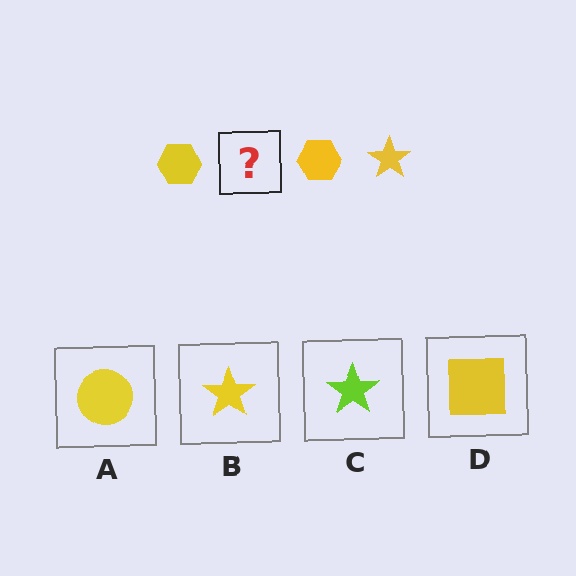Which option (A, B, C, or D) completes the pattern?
B.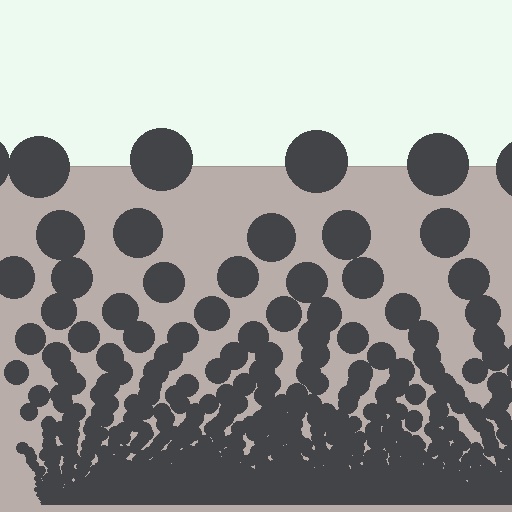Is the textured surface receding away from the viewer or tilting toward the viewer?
The surface appears to tilt toward the viewer. Texture elements get larger and sparser toward the top.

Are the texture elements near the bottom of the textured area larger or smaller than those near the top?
Smaller. The gradient is inverted — elements near the bottom are smaller and denser.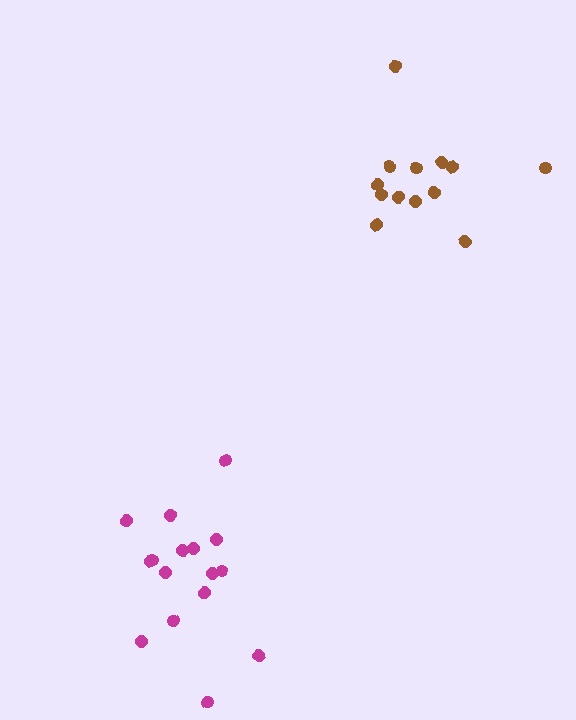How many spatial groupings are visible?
There are 2 spatial groupings.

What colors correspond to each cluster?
The clusters are colored: magenta, brown.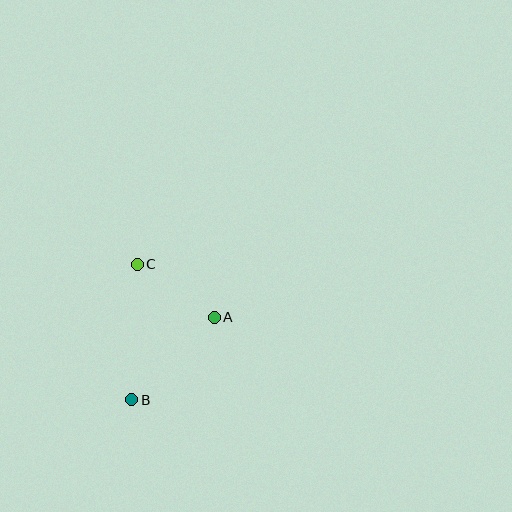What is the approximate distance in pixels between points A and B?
The distance between A and B is approximately 117 pixels.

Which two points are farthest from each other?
Points B and C are farthest from each other.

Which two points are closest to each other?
Points A and C are closest to each other.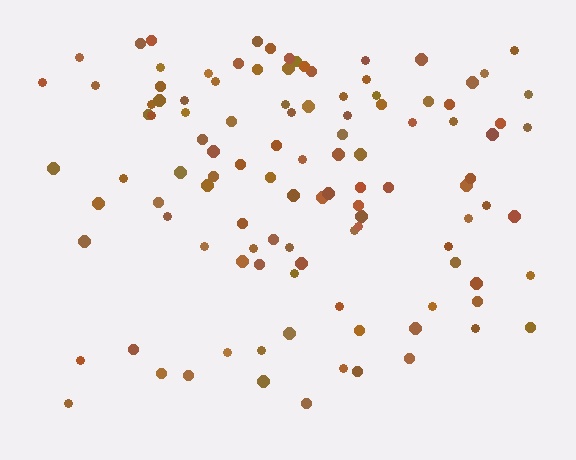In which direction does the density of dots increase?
From bottom to top, with the top side densest.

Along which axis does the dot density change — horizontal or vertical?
Vertical.